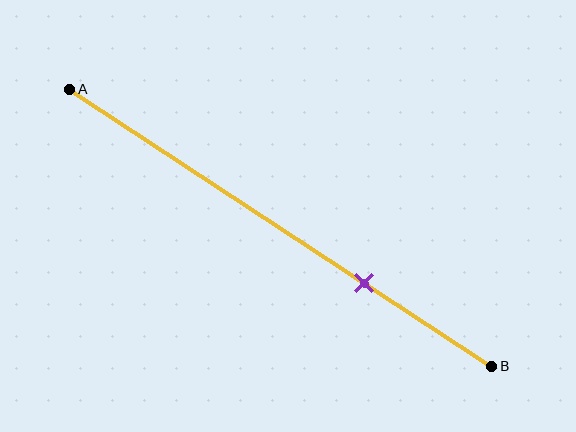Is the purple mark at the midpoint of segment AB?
No, the mark is at about 70% from A, not at the 50% midpoint.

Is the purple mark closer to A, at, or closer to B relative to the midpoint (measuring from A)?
The purple mark is closer to point B than the midpoint of segment AB.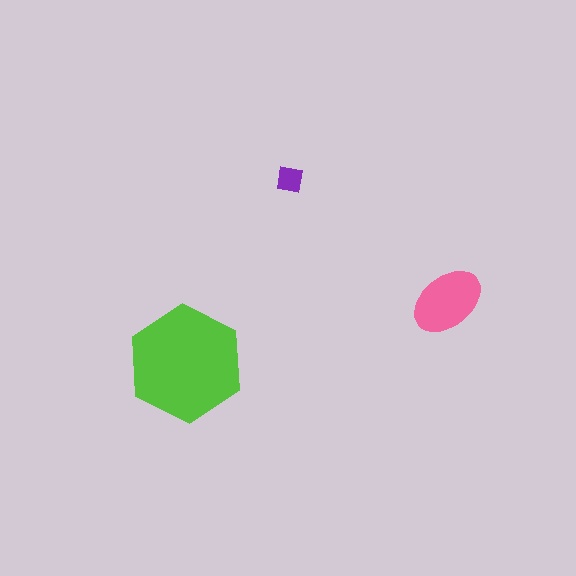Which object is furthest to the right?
The pink ellipse is rightmost.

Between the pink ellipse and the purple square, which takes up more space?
The pink ellipse.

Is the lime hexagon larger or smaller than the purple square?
Larger.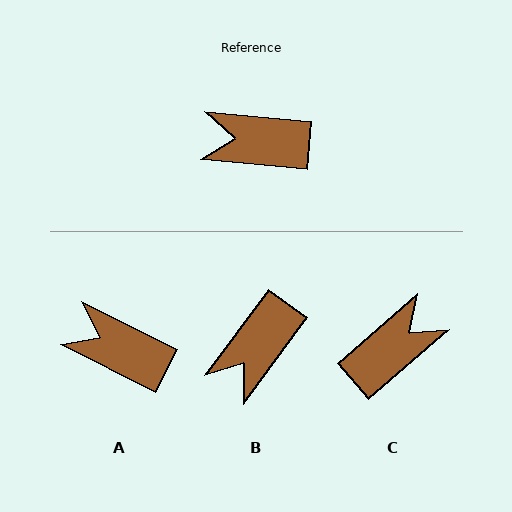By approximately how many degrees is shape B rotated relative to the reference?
Approximately 59 degrees counter-clockwise.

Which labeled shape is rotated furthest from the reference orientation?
C, about 134 degrees away.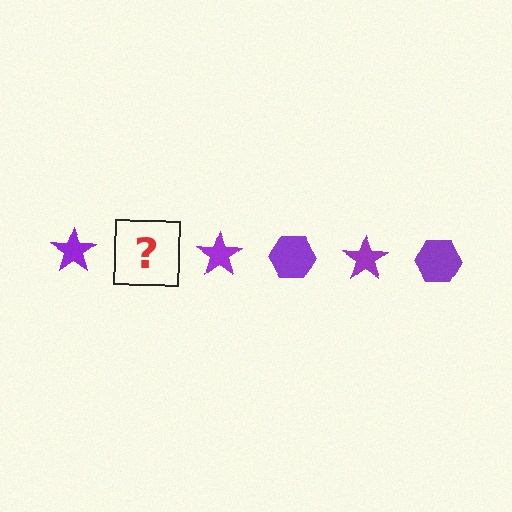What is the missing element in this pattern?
The missing element is a purple hexagon.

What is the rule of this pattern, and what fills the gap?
The rule is that the pattern cycles through star, hexagon shapes in purple. The gap should be filled with a purple hexagon.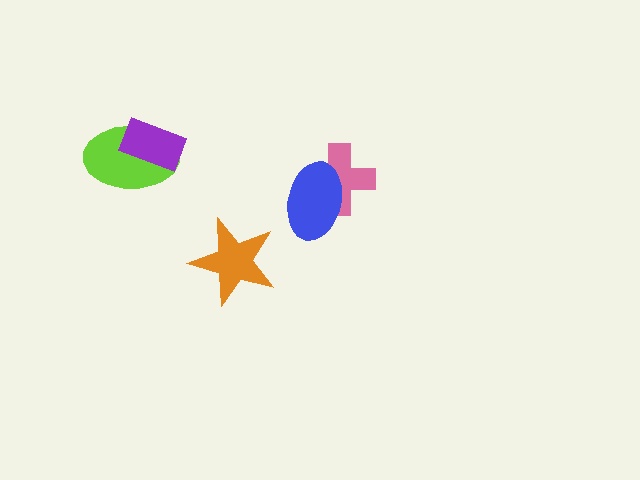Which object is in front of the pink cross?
The blue ellipse is in front of the pink cross.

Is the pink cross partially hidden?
Yes, it is partially covered by another shape.